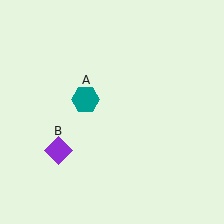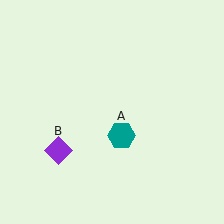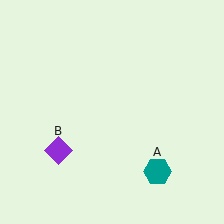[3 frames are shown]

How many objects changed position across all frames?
1 object changed position: teal hexagon (object A).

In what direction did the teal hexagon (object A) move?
The teal hexagon (object A) moved down and to the right.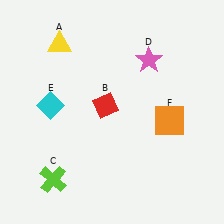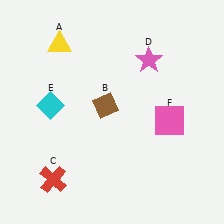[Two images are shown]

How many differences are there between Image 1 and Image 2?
There are 3 differences between the two images.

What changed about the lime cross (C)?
In Image 1, C is lime. In Image 2, it changed to red.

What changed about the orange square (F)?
In Image 1, F is orange. In Image 2, it changed to pink.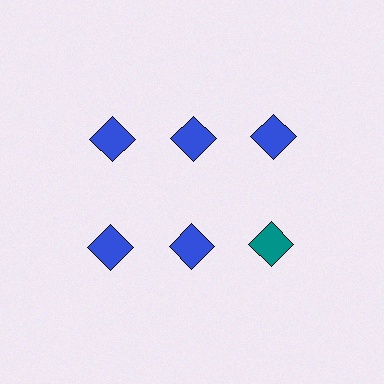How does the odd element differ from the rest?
It has a different color: teal instead of blue.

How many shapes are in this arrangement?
There are 6 shapes arranged in a grid pattern.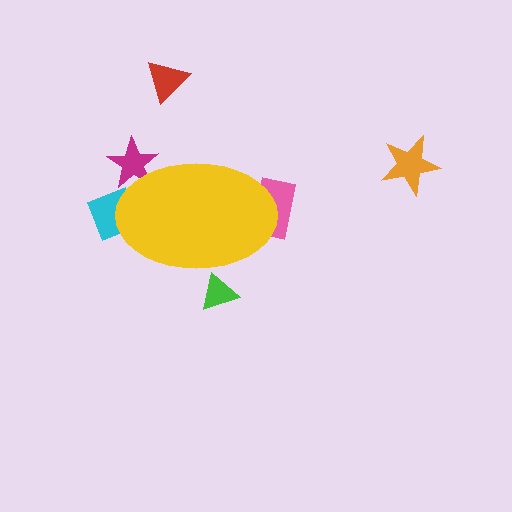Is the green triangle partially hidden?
Yes, the green triangle is partially hidden behind the yellow ellipse.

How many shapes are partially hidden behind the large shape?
4 shapes are partially hidden.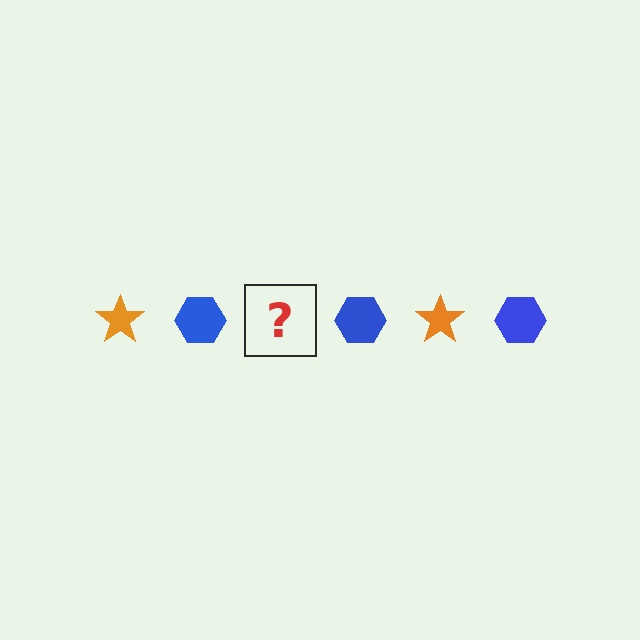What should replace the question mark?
The question mark should be replaced with an orange star.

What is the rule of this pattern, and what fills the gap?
The rule is that the pattern alternates between orange star and blue hexagon. The gap should be filled with an orange star.